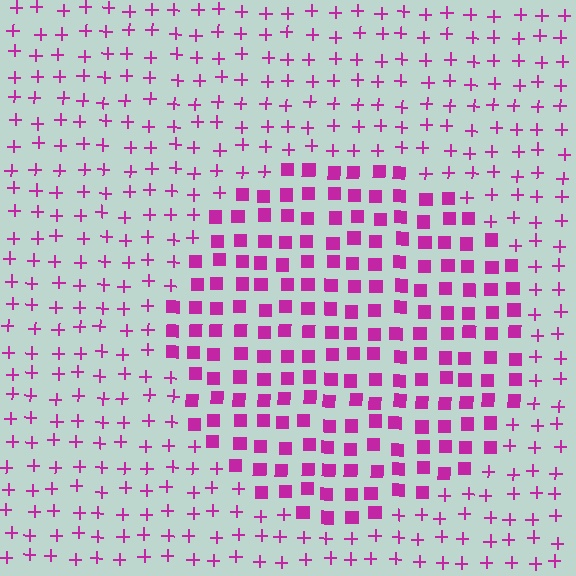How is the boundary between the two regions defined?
The boundary is defined by a change in element shape: squares inside vs. plus signs outside. All elements share the same color and spacing.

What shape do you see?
I see a circle.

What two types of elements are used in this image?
The image uses squares inside the circle region and plus signs outside it.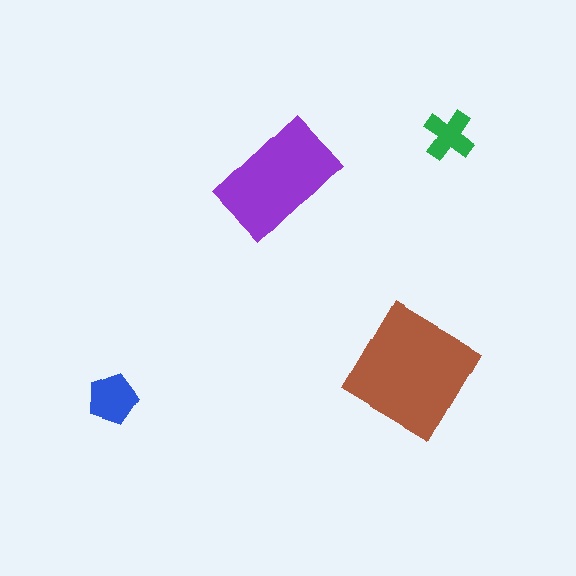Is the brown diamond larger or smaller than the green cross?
Larger.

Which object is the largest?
The brown diamond.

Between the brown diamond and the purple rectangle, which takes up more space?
The brown diamond.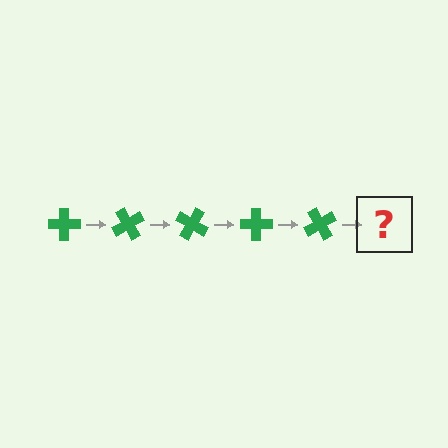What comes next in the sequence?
The next element should be a green cross rotated 300 degrees.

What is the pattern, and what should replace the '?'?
The pattern is that the cross rotates 60 degrees each step. The '?' should be a green cross rotated 300 degrees.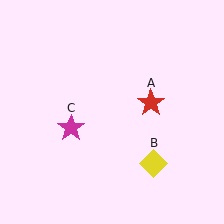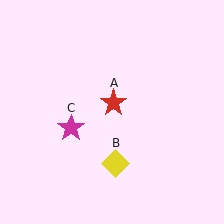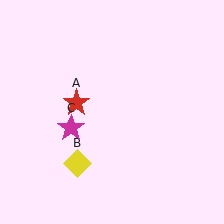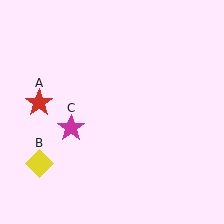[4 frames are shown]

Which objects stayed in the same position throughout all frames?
Magenta star (object C) remained stationary.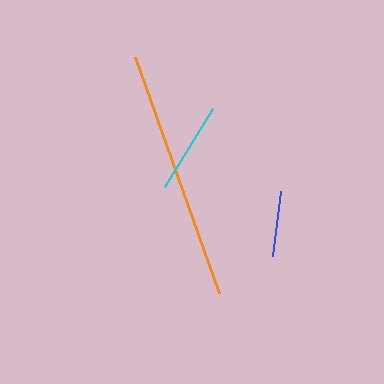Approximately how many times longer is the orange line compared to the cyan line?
The orange line is approximately 2.7 times the length of the cyan line.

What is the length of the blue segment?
The blue segment is approximately 65 pixels long.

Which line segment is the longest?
The orange line is the longest at approximately 250 pixels.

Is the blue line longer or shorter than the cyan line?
The cyan line is longer than the blue line.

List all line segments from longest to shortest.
From longest to shortest: orange, cyan, blue.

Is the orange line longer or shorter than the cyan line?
The orange line is longer than the cyan line.